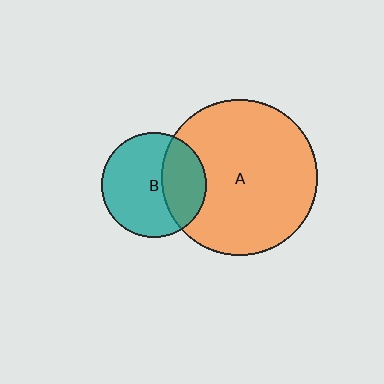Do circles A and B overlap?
Yes.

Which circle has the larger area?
Circle A (orange).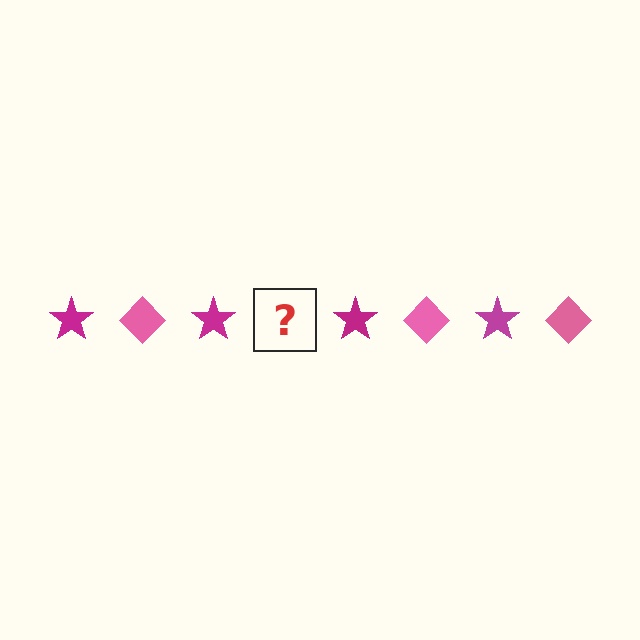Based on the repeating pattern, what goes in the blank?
The blank should be a pink diamond.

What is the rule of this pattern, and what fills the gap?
The rule is that the pattern alternates between magenta star and pink diamond. The gap should be filled with a pink diamond.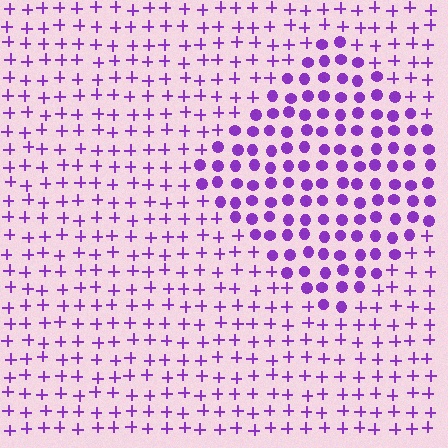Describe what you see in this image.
The image is filled with small purple elements arranged in a uniform grid. A diamond-shaped region contains circles, while the surrounding area contains plus signs. The boundary is defined purely by the change in element shape.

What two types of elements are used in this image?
The image uses circles inside the diamond region and plus signs outside it.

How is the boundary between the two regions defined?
The boundary is defined by a change in element shape: circles inside vs. plus signs outside. All elements share the same color and spacing.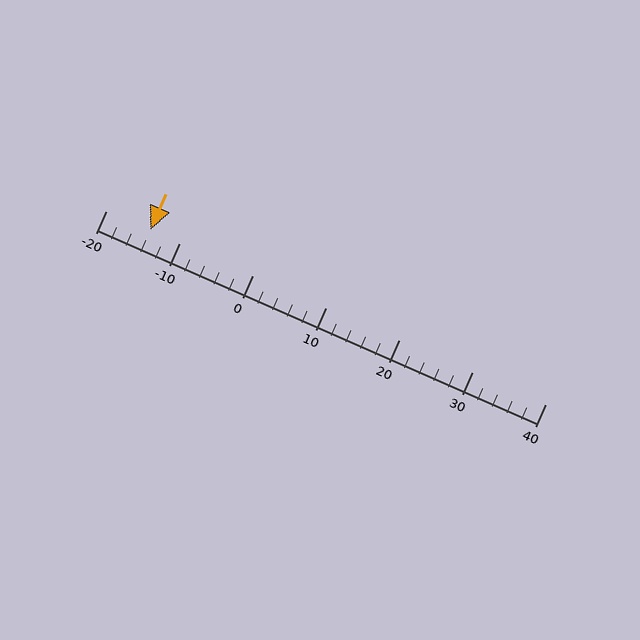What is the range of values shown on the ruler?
The ruler shows values from -20 to 40.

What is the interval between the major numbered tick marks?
The major tick marks are spaced 10 units apart.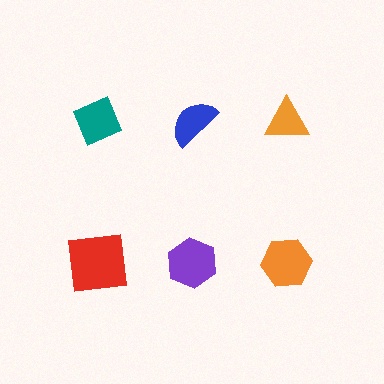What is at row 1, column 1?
A teal diamond.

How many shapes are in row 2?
3 shapes.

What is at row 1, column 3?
An orange triangle.